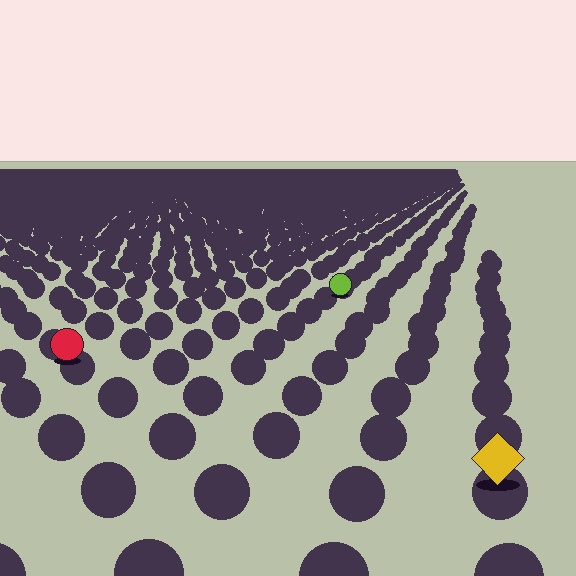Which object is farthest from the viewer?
The lime circle is farthest from the viewer. It appears smaller and the ground texture around it is denser.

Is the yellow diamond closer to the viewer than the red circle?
Yes. The yellow diamond is closer — you can tell from the texture gradient: the ground texture is coarser near it.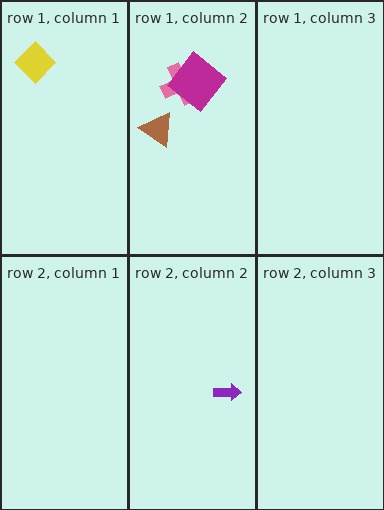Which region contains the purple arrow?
The row 2, column 2 region.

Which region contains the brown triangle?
The row 1, column 2 region.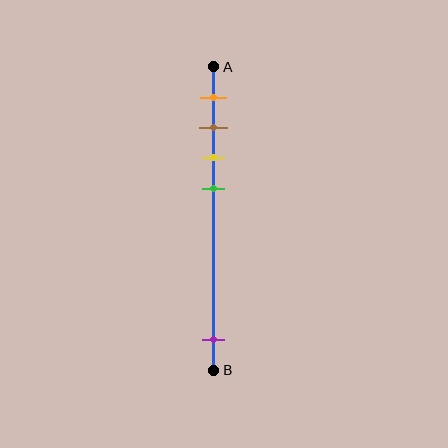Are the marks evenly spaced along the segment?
No, the marks are not evenly spaced.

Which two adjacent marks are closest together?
The brown and yellow marks are the closest adjacent pair.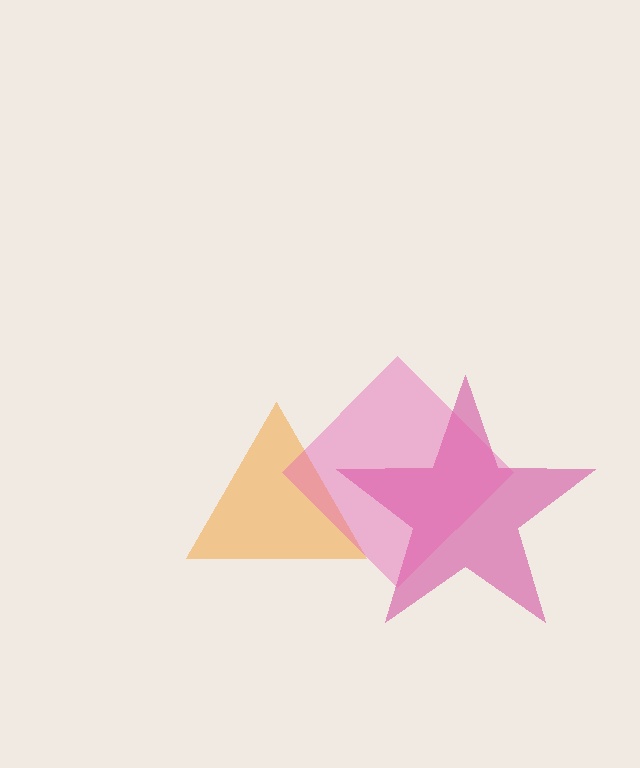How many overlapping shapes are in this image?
There are 3 overlapping shapes in the image.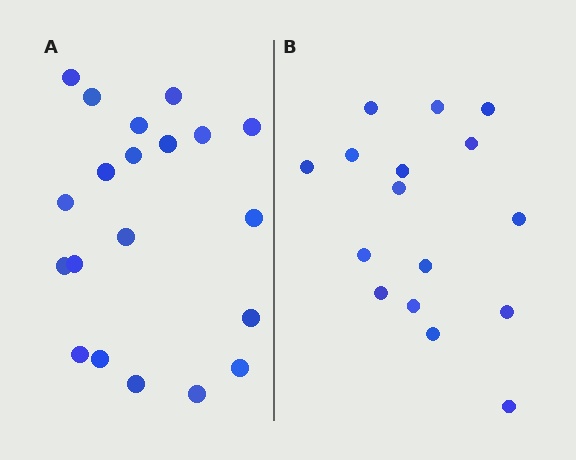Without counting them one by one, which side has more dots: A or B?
Region A (the left region) has more dots.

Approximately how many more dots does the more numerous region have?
Region A has about 4 more dots than region B.